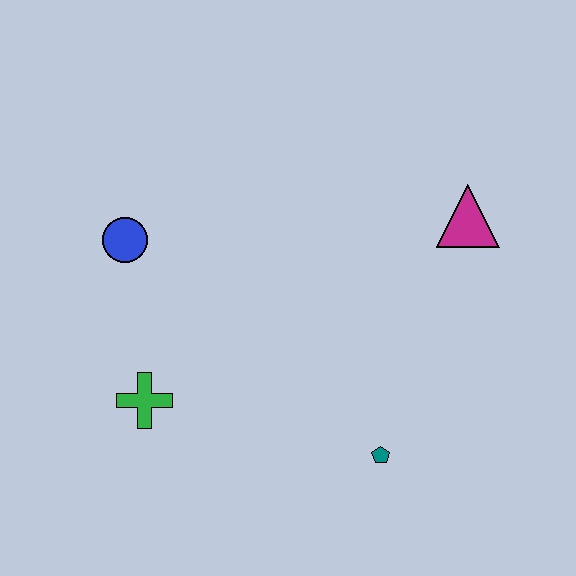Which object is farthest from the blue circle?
The magenta triangle is farthest from the blue circle.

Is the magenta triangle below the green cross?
No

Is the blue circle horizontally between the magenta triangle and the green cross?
No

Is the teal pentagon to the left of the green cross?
No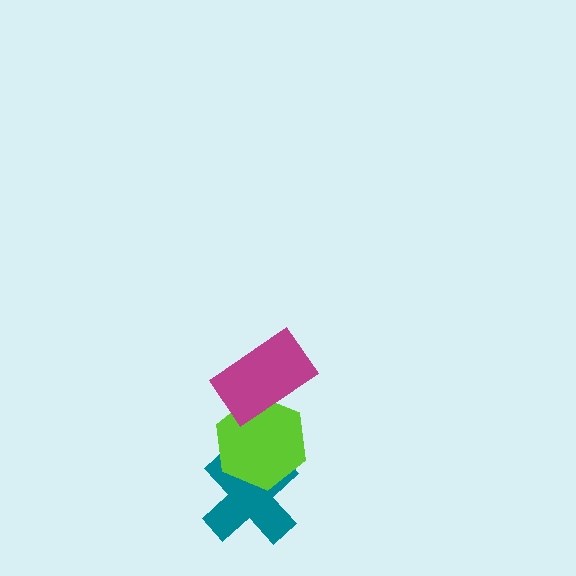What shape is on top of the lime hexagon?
The magenta rectangle is on top of the lime hexagon.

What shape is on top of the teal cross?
The lime hexagon is on top of the teal cross.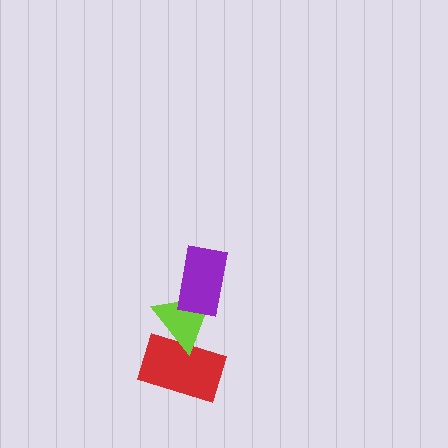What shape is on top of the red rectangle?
The lime triangle is on top of the red rectangle.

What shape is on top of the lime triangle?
The purple rectangle is on top of the lime triangle.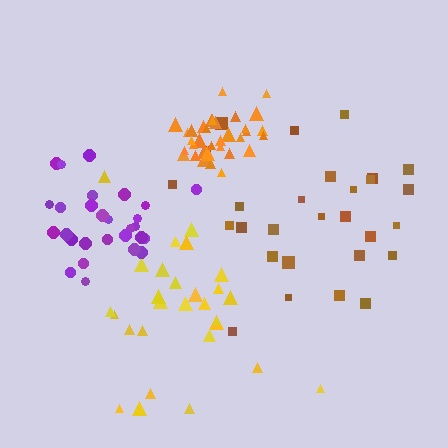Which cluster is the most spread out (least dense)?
Brown.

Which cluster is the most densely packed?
Orange.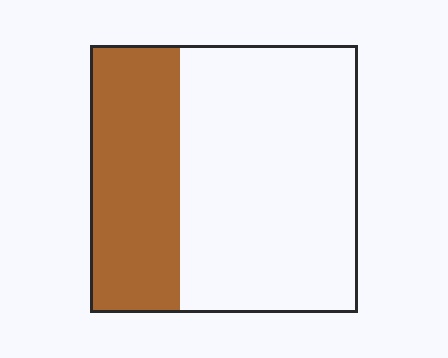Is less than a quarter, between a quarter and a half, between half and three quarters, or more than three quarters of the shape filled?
Between a quarter and a half.